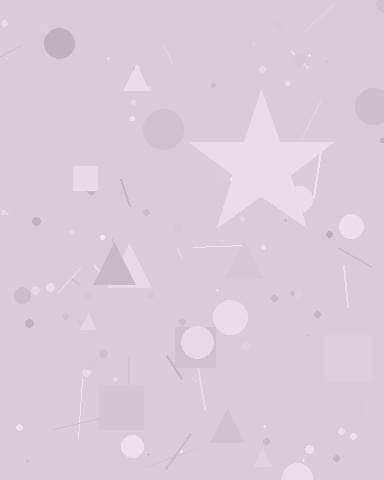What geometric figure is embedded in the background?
A star is embedded in the background.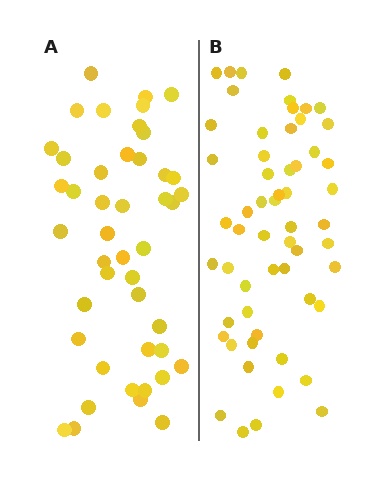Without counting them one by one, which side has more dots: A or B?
Region B (the right region) has more dots.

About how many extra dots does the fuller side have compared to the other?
Region B has roughly 12 or so more dots than region A.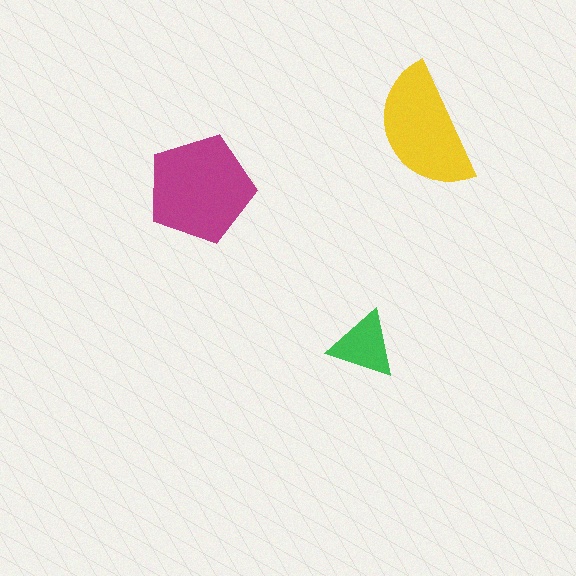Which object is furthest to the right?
The yellow semicircle is rightmost.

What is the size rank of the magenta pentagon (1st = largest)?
1st.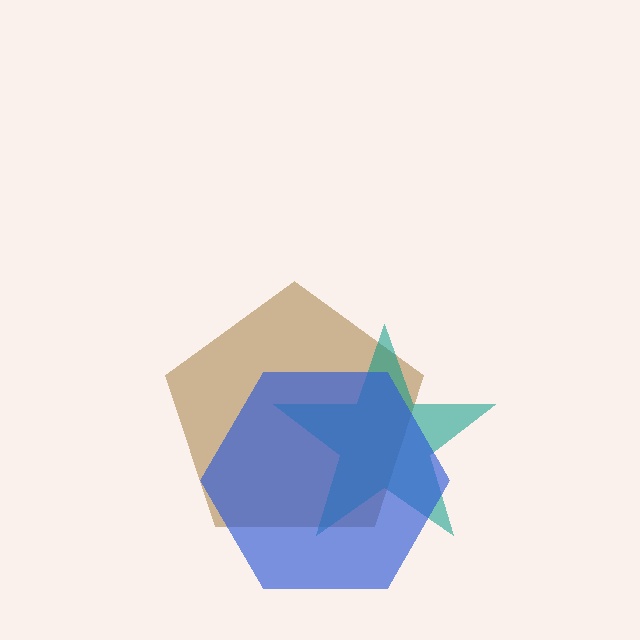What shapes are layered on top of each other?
The layered shapes are: a brown pentagon, a teal star, a blue hexagon.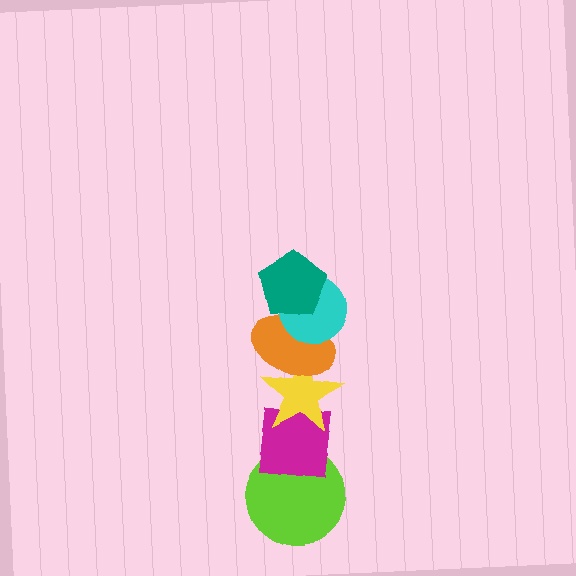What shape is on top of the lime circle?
The magenta square is on top of the lime circle.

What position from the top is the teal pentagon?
The teal pentagon is 1st from the top.